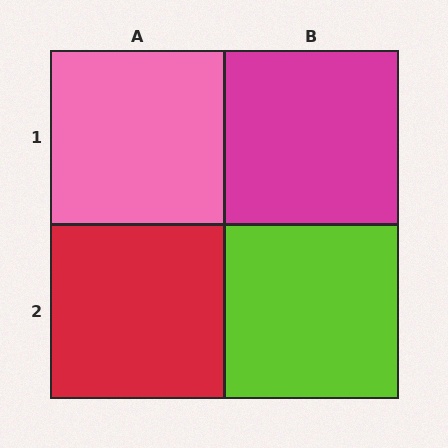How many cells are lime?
1 cell is lime.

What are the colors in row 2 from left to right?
Red, lime.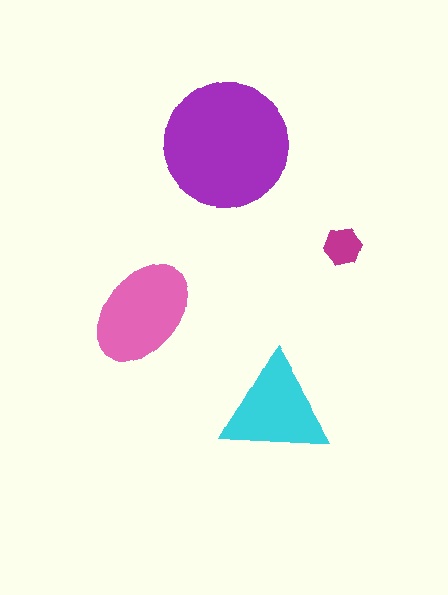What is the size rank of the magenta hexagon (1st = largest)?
4th.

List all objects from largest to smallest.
The purple circle, the pink ellipse, the cyan triangle, the magenta hexagon.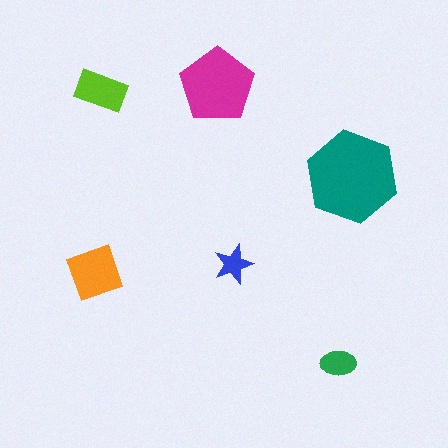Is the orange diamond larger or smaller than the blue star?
Larger.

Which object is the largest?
The teal hexagon.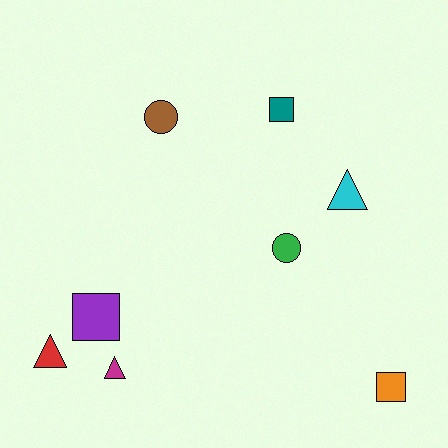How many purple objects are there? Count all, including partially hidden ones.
There is 1 purple object.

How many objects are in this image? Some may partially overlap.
There are 8 objects.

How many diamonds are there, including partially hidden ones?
There are no diamonds.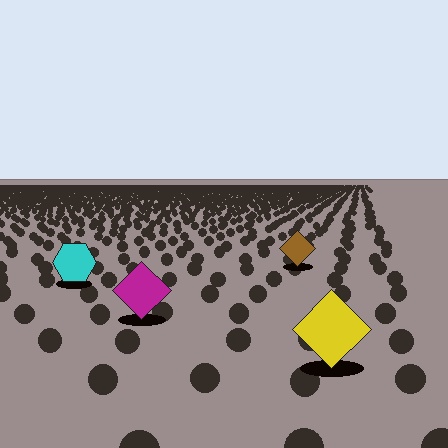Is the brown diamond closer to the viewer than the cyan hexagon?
No. The cyan hexagon is closer — you can tell from the texture gradient: the ground texture is coarser near it.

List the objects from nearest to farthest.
From nearest to farthest: the yellow diamond, the magenta diamond, the cyan hexagon, the brown diamond.